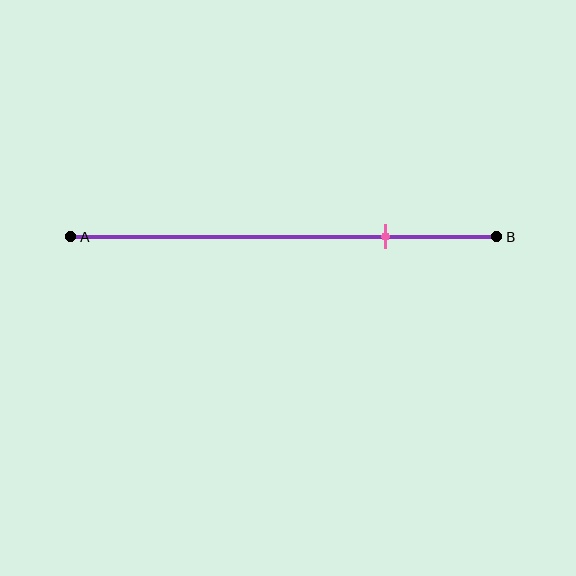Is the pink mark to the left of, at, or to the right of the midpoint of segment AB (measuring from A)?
The pink mark is to the right of the midpoint of segment AB.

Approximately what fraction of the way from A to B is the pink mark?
The pink mark is approximately 75% of the way from A to B.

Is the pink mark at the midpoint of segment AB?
No, the mark is at about 75% from A, not at the 50% midpoint.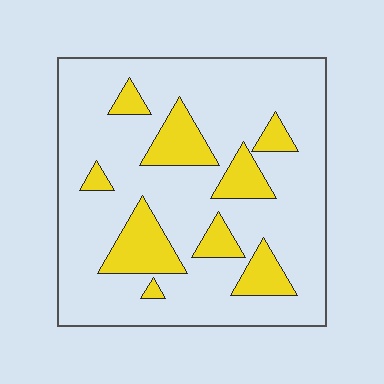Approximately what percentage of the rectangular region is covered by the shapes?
Approximately 20%.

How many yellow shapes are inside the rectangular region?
9.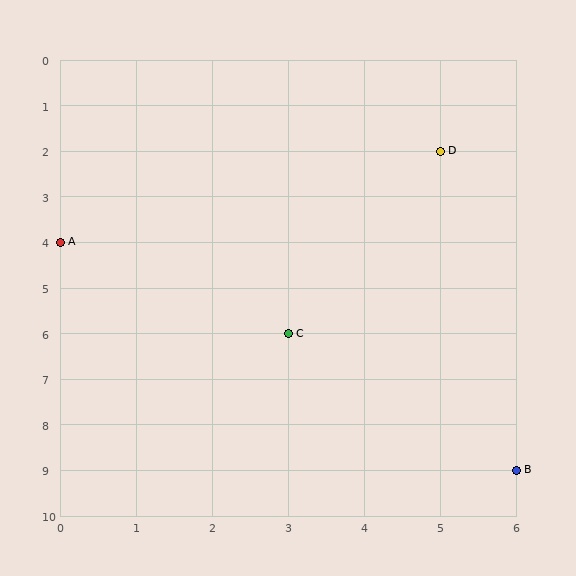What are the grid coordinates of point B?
Point B is at grid coordinates (6, 9).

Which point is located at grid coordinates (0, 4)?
Point A is at (0, 4).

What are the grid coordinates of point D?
Point D is at grid coordinates (5, 2).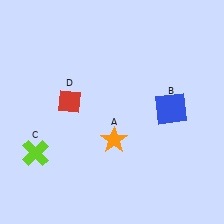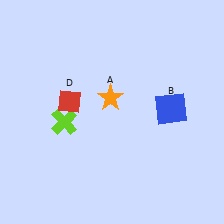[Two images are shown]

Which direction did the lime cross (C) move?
The lime cross (C) moved up.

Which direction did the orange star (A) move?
The orange star (A) moved up.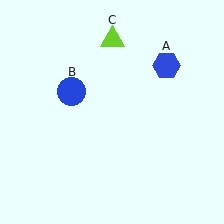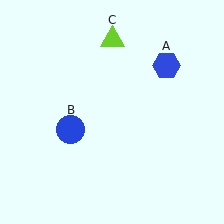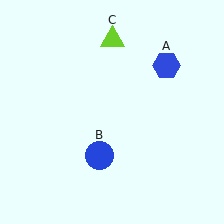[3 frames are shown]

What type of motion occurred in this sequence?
The blue circle (object B) rotated counterclockwise around the center of the scene.